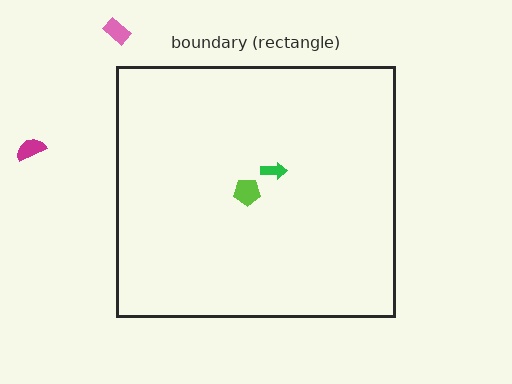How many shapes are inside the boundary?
2 inside, 2 outside.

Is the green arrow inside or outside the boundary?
Inside.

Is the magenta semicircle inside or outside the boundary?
Outside.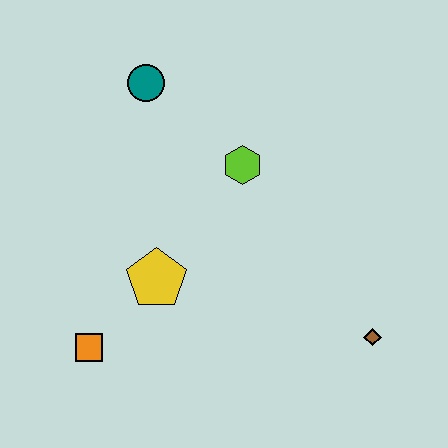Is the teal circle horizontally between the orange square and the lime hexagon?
Yes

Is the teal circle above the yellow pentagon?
Yes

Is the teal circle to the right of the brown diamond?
No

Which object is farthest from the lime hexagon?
The orange square is farthest from the lime hexagon.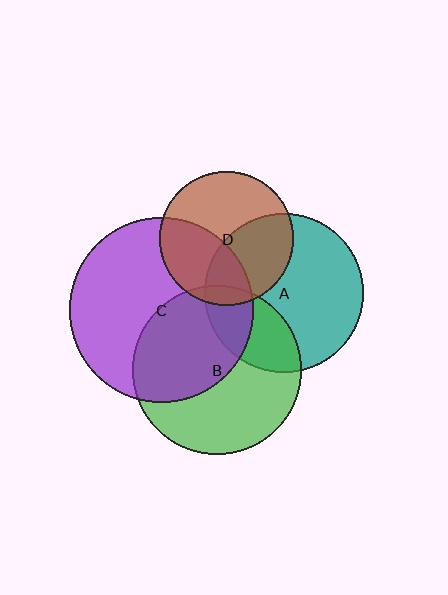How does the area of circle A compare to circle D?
Approximately 1.4 times.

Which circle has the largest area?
Circle C (purple).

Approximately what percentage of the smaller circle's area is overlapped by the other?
Approximately 40%.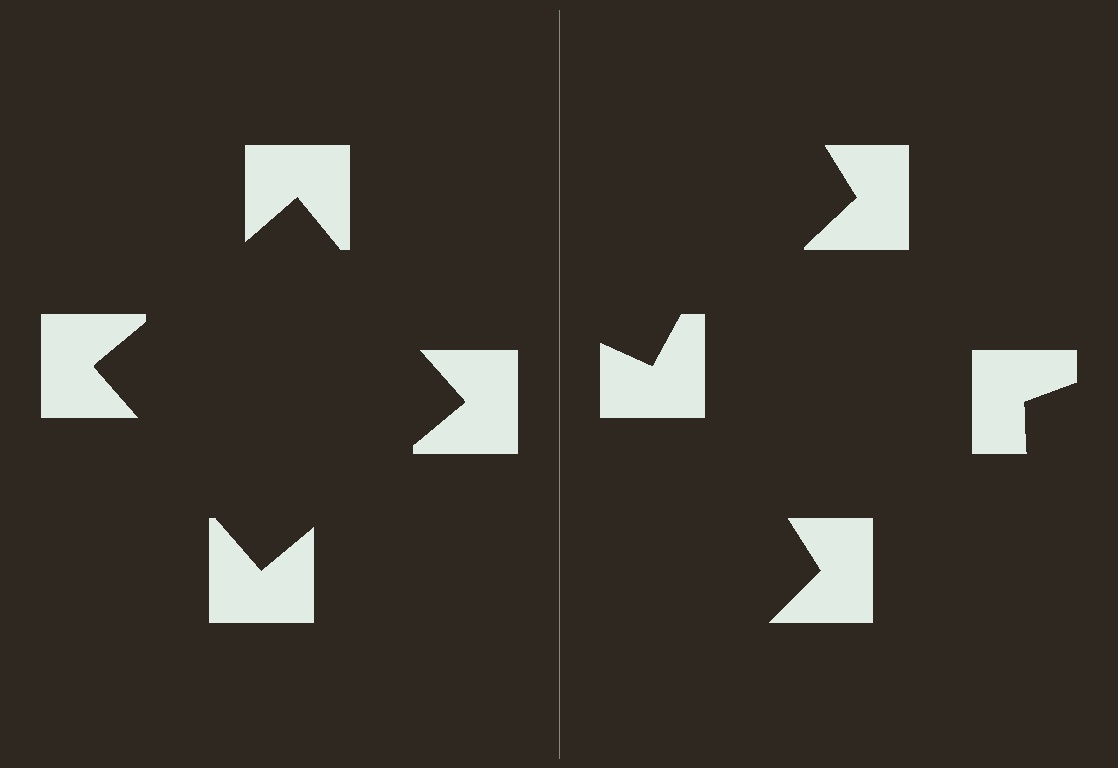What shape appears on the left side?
An illusory square.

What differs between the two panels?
The notched squares are positioned identically on both sides; only the wedge orientations differ. On the left they align to a square; on the right they are misaligned.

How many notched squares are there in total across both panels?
8 — 4 on each side.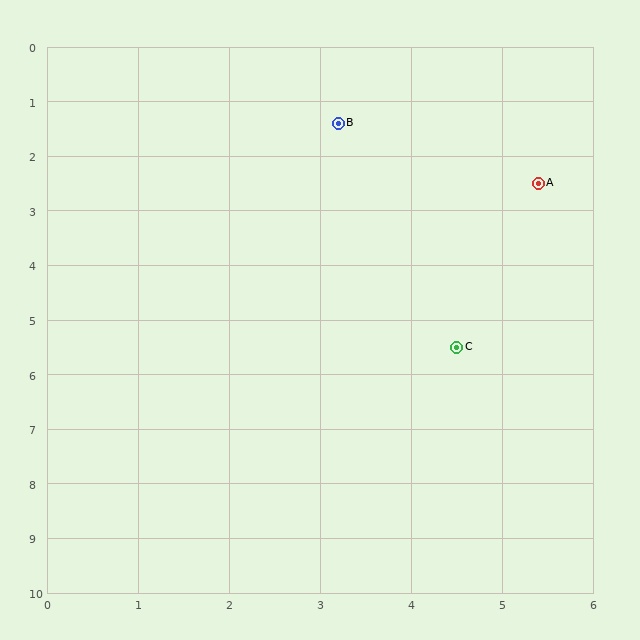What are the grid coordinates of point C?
Point C is at approximately (4.5, 5.5).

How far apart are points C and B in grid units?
Points C and B are about 4.3 grid units apart.